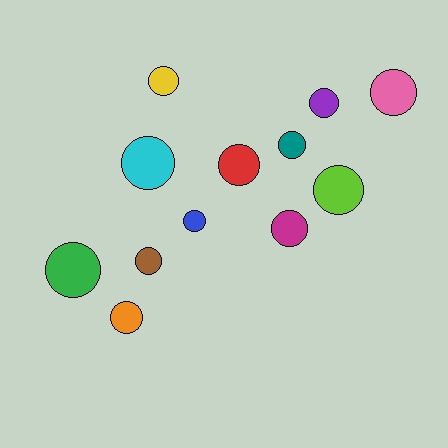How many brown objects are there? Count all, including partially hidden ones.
There is 1 brown object.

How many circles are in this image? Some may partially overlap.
There are 12 circles.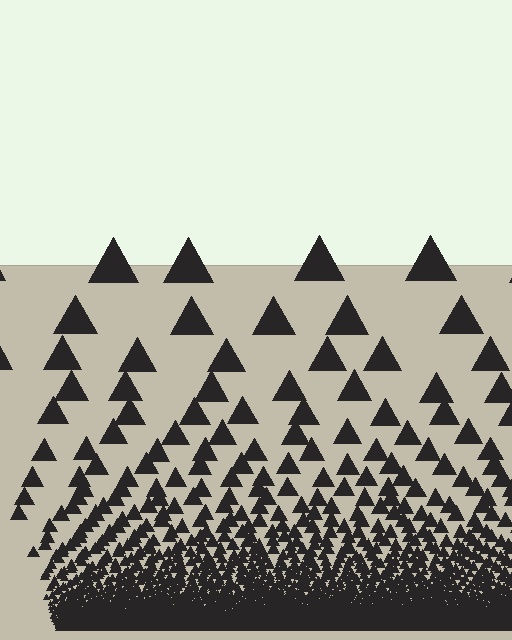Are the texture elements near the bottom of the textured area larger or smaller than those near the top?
Smaller. The gradient is inverted — elements near the bottom are smaller and denser.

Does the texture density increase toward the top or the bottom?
Density increases toward the bottom.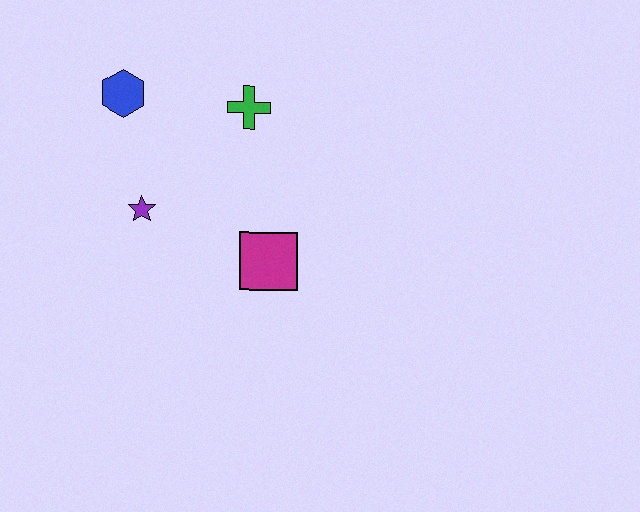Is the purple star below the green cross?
Yes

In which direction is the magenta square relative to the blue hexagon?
The magenta square is below the blue hexagon.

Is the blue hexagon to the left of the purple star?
Yes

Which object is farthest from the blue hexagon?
The magenta square is farthest from the blue hexagon.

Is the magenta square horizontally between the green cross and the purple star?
No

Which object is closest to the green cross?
The blue hexagon is closest to the green cross.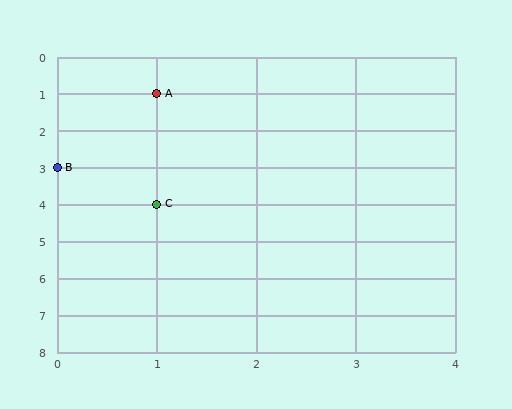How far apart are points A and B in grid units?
Points A and B are 1 column and 2 rows apart (about 2.2 grid units diagonally).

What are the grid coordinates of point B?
Point B is at grid coordinates (0, 3).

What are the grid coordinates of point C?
Point C is at grid coordinates (1, 4).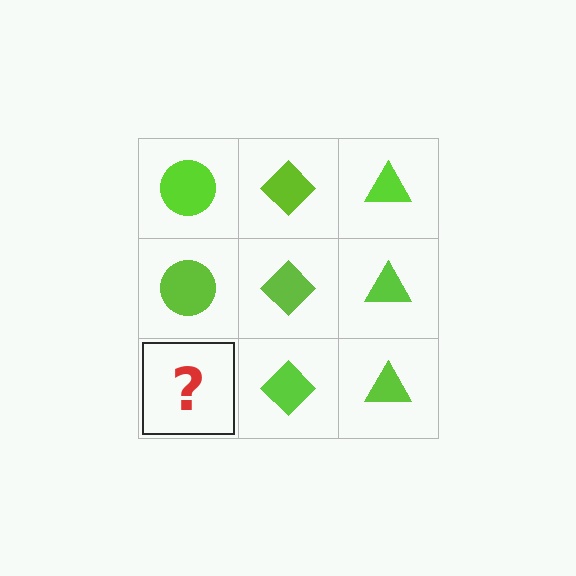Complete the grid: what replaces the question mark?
The question mark should be replaced with a lime circle.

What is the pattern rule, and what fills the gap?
The rule is that each column has a consistent shape. The gap should be filled with a lime circle.